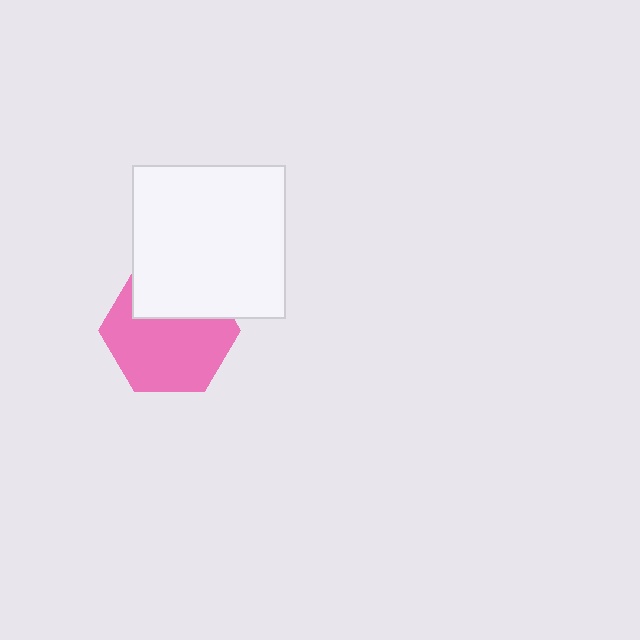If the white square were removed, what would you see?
You would see the complete pink hexagon.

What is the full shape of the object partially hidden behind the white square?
The partially hidden object is a pink hexagon.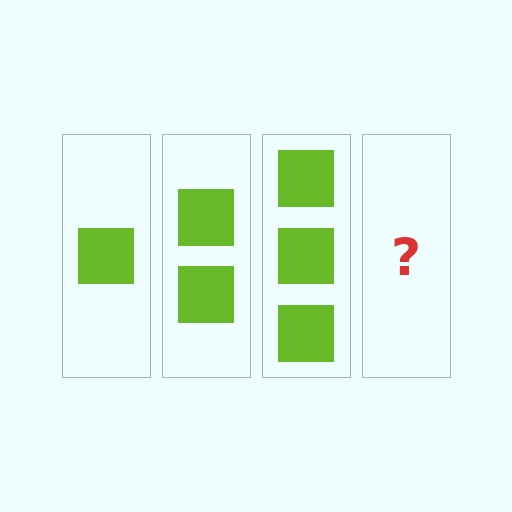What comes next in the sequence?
The next element should be 4 squares.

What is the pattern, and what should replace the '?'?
The pattern is that each step adds one more square. The '?' should be 4 squares.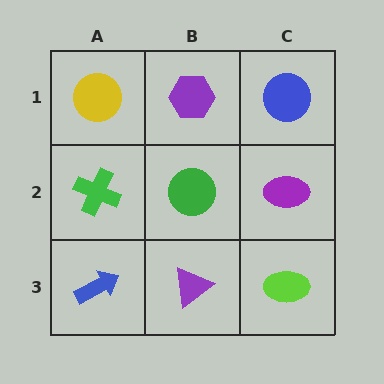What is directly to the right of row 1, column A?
A purple hexagon.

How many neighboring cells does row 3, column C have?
2.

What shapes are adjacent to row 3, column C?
A purple ellipse (row 2, column C), a purple triangle (row 3, column B).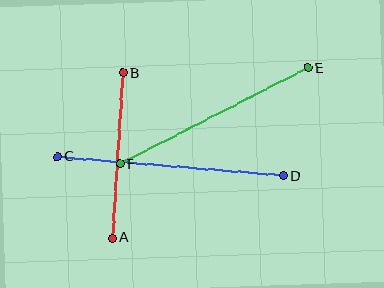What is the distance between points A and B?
The distance is approximately 165 pixels.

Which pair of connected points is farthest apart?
Points C and D are farthest apart.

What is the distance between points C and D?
The distance is approximately 226 pixels.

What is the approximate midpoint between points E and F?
The midpoint is at approximately (214, 116) pixels.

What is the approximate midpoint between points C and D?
The midpoint is at approximately (170, 166) pixels.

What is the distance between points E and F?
The distance is approximately 211 pixels.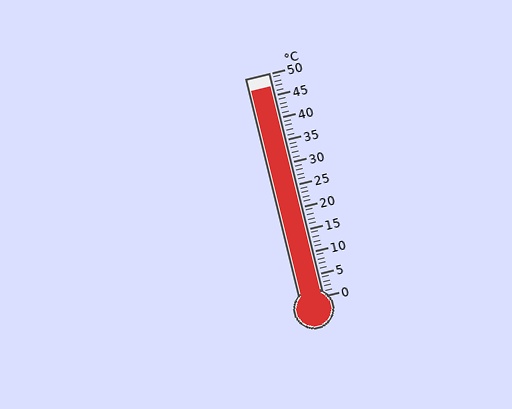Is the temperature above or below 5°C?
The temperature is above 5°C.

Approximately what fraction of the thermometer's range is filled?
The thermometer is filled to approximately 95% of its range.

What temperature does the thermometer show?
The thermometer shows approximately 47°C.